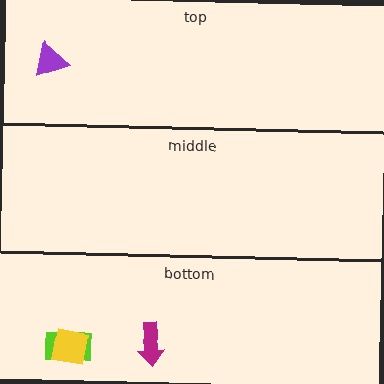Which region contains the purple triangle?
The top region.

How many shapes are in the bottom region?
3.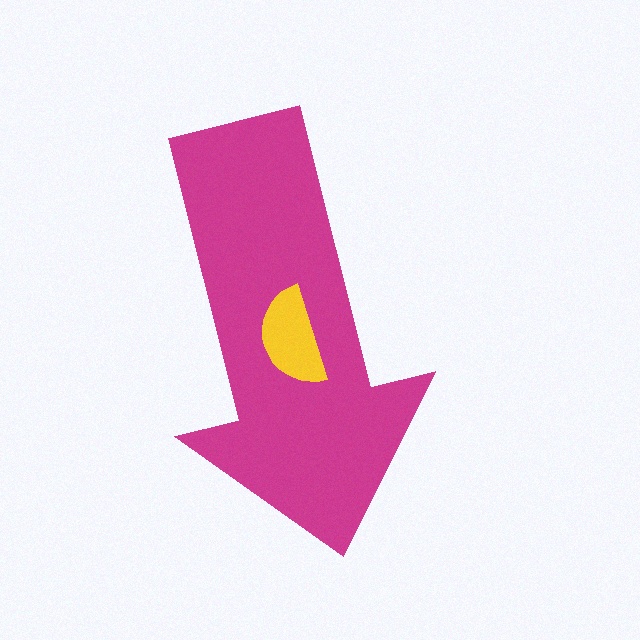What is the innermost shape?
The yellow semicircle.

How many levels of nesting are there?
2.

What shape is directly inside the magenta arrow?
The yellow semicircle.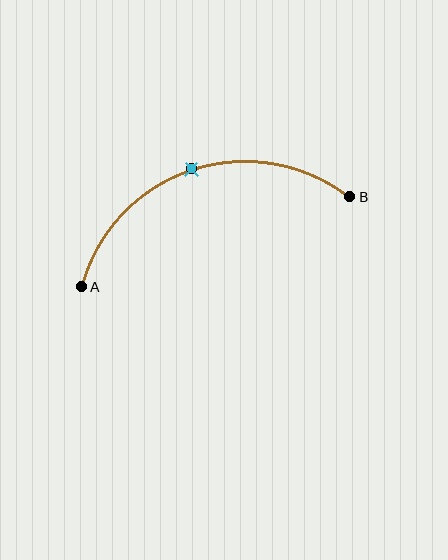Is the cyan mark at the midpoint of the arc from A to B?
Yes. The cyan mark lies on the arc at equal arc-length from both A and B — it is the arc midpoint.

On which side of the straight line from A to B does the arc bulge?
The arc bulges above the straight line connecting A and B.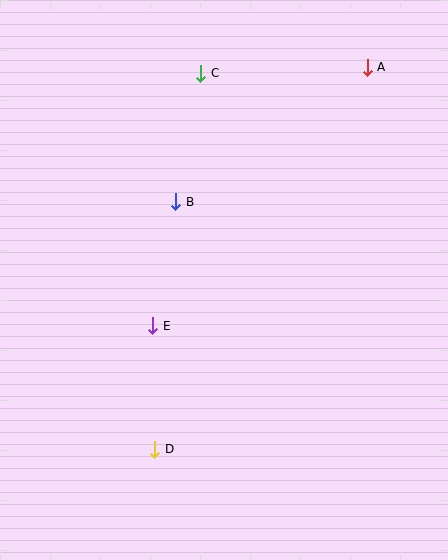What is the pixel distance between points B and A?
The distance between B and A is 234 pixels.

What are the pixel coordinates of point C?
Point C is at (201, 73).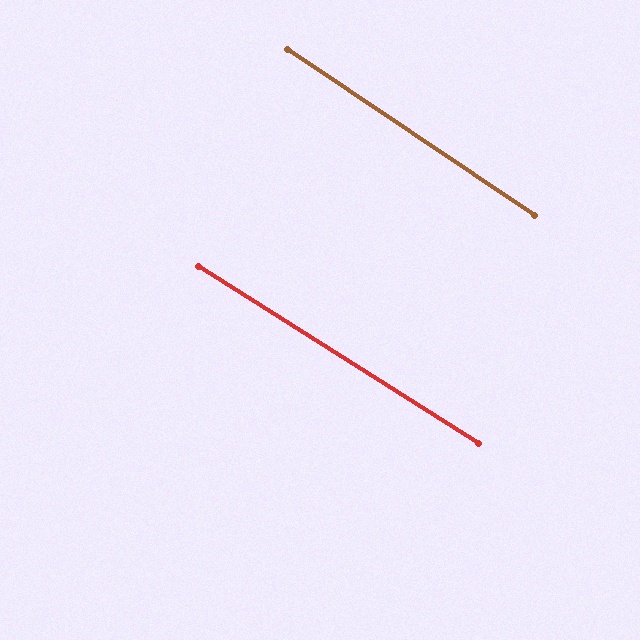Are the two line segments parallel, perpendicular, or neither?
Parallel — their directions differ by only 1.6°.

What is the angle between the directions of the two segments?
Approximately 2 degrees.